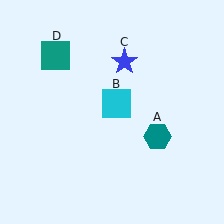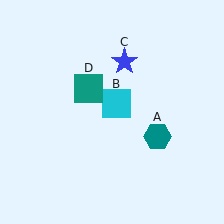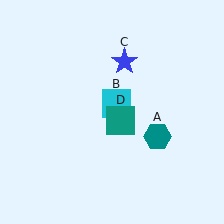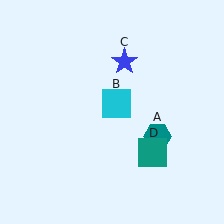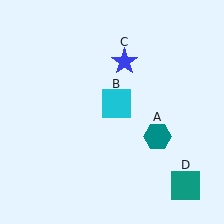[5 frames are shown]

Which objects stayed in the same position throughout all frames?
Teal hexagon (object A) and cyan square (object B) and blue star (object C) remained stationary.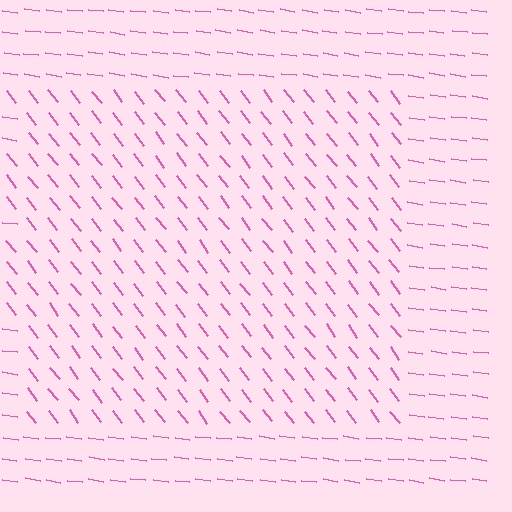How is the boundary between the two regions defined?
The boundary is defined purely by a change in line orientation (approximately 45 degrees difference). All lines are the same color and thickness.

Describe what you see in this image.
The image is filled with small pink line segments. A rectangle region in the image has lines oriented differently from the surrounding lines, creating a visible texture boundary.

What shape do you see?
I see a rectangle.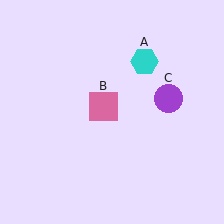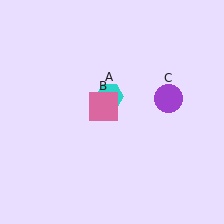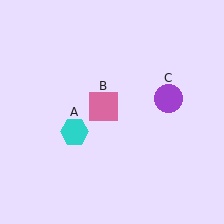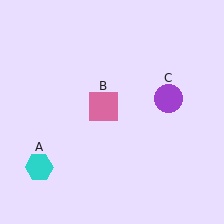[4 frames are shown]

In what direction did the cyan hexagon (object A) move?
The cyan hexagon (object A) moved down and to the left.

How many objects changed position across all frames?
1 object changed position: cyan hexagon (object A).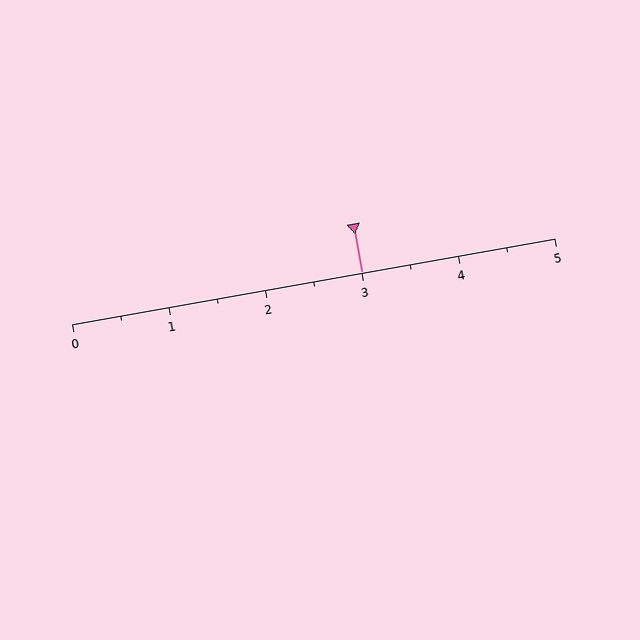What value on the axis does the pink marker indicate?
The marker indicates approximately 3.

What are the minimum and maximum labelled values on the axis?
The axis runs from 0 to 5.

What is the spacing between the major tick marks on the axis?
The major ticks are spaced 1 apart.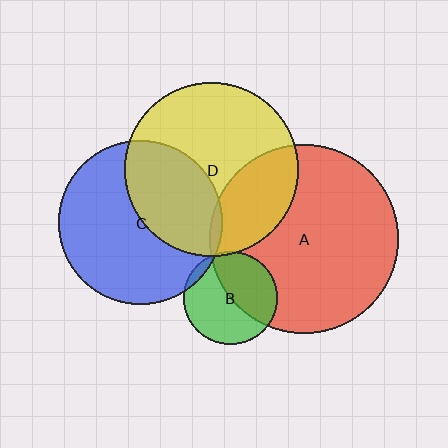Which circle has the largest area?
Circle A (red).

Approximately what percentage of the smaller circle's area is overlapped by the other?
Approximately 25%.